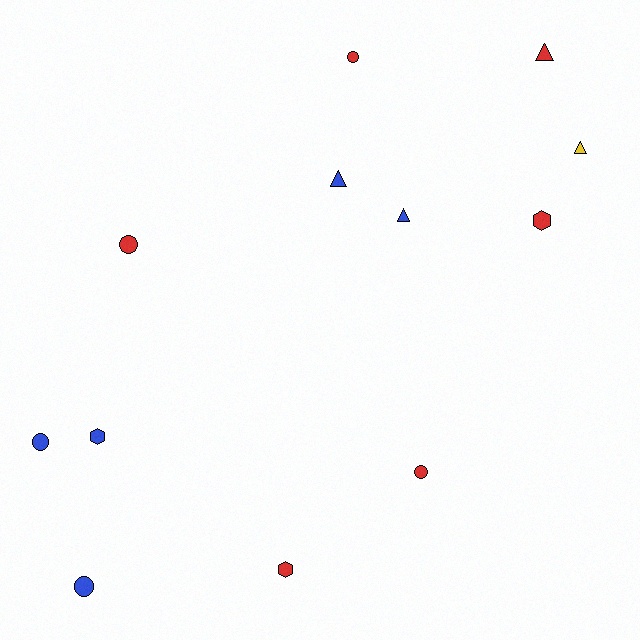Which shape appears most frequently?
Circle, with 5 objects.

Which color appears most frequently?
Red, with 6 objects.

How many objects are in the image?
There are 12 objects.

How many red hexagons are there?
There are 2 red hexagons.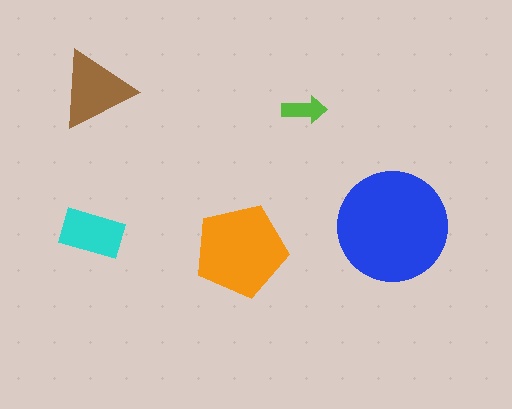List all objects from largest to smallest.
The blue circle, the orange pentagon, the brown triangle, the cyan rectangle, the lime arrow.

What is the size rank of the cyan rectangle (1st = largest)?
4th.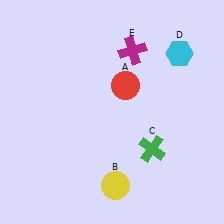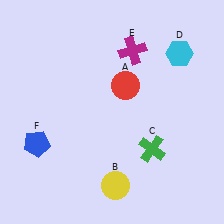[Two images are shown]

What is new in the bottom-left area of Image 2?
A blue pentagon (F) was added in the bottom-left area of Image 2.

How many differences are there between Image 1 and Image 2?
There is 1 difference between the two images.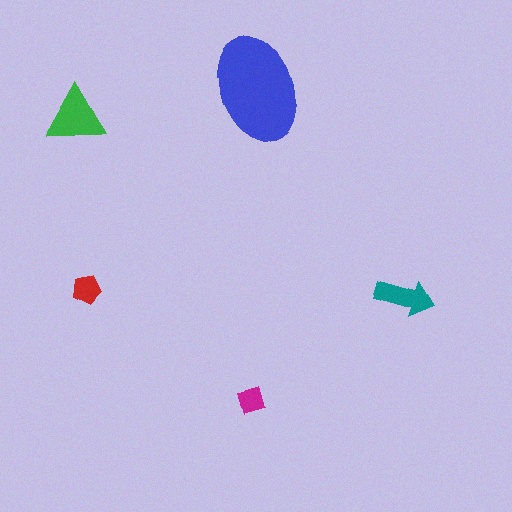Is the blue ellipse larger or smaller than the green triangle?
Larger.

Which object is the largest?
The blue ellipse.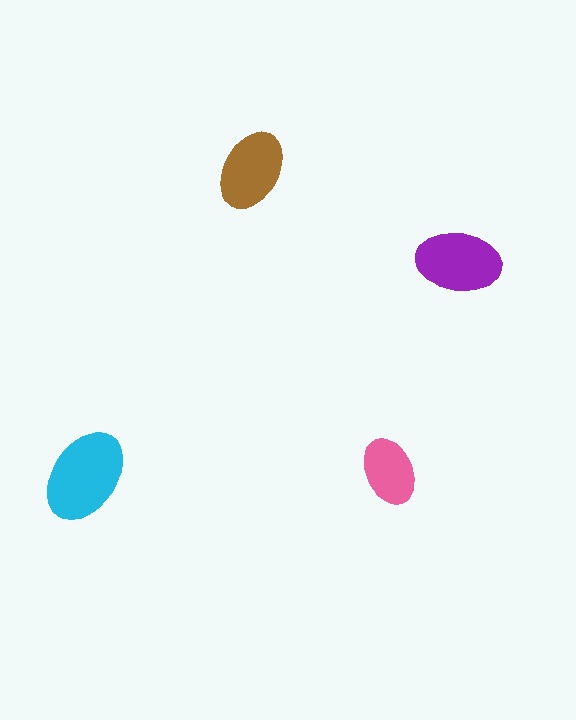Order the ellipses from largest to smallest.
the cyan one, the purple one, the brown one, the pink one.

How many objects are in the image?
There are 4 objects in the image.